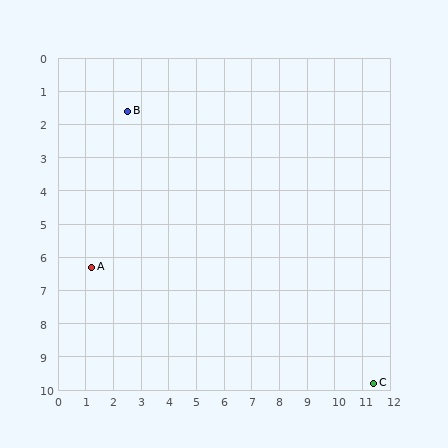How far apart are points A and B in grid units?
Points A and B are about 4.9 grid units apart.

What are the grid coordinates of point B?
Point B is at approximately (2.5, 1.6).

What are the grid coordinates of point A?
Point A is at approximately (1.2, 6.3).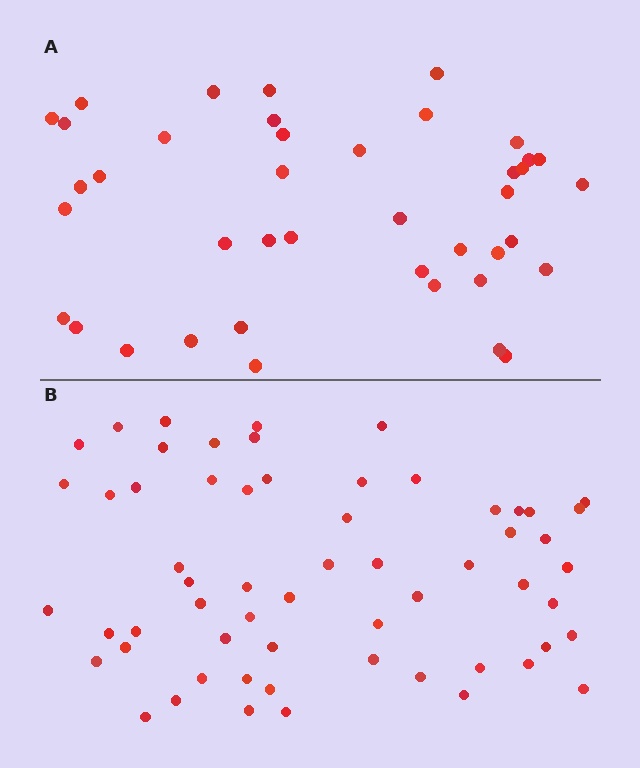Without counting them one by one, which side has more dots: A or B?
Region B (the bottom region) has more dots.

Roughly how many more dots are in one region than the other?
Region B has approximately 20 more dots than region A.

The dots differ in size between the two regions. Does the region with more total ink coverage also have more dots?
No. Region A has more total ink coverage because its dots are larger, but region B actually contains more individual dots. Total area can be misleading — the number of items is what matters here.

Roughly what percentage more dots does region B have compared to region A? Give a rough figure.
About 45% more.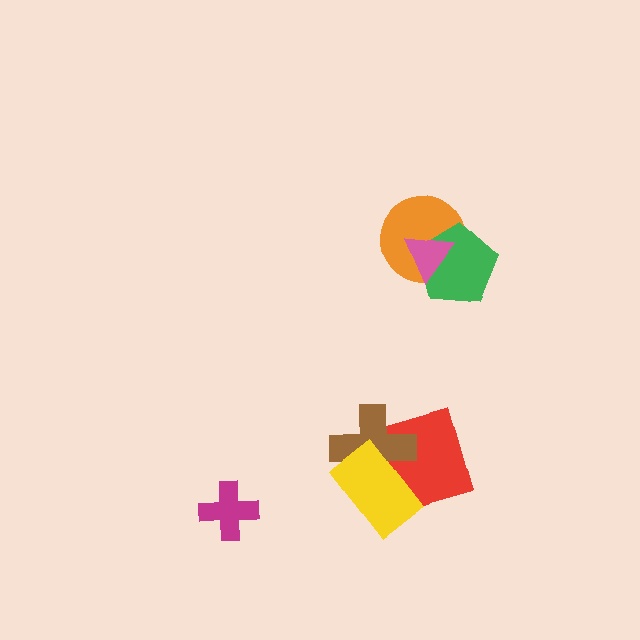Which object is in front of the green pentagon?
The pink triangle is in front of the green pentagon.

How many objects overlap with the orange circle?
2 objects overlap with the orange circle.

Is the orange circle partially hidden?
Yes, it is partially covered by another shape.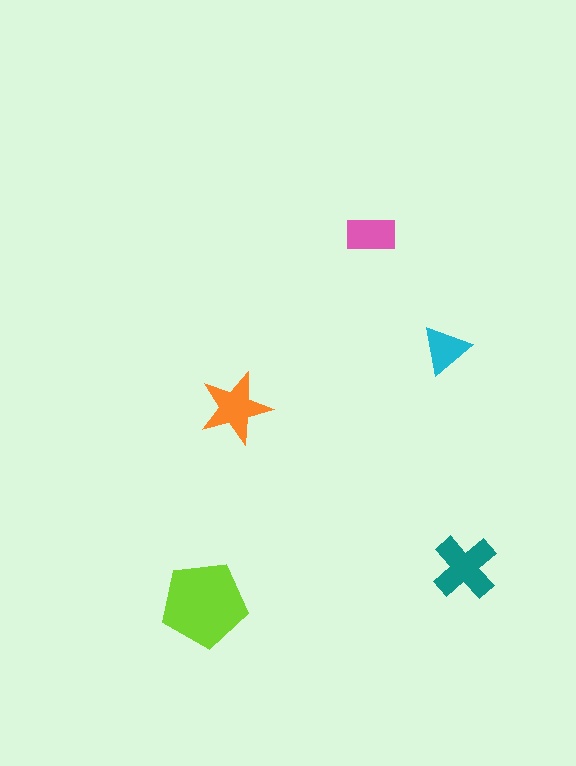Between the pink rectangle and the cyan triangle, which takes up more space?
The pink rectangle.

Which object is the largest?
The lime pentagon.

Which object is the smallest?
The cyan triangle.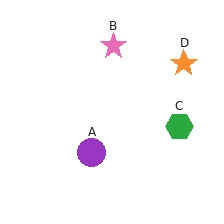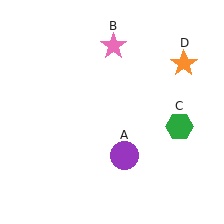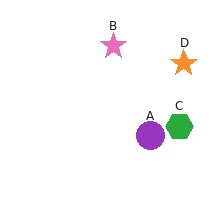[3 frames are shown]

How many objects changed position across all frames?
1 object changed position: purple circle (object A).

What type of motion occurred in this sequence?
The purple circle (object A) rotated counterclockwise around the center of the scene.